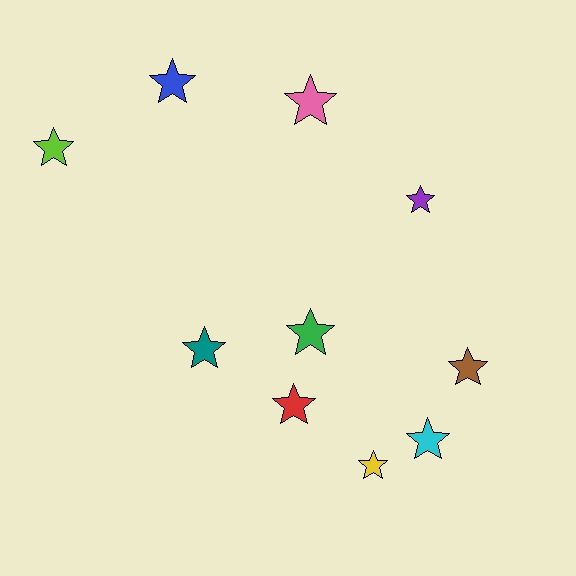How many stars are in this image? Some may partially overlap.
There are 10 stars.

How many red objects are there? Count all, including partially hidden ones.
There is 1 red object.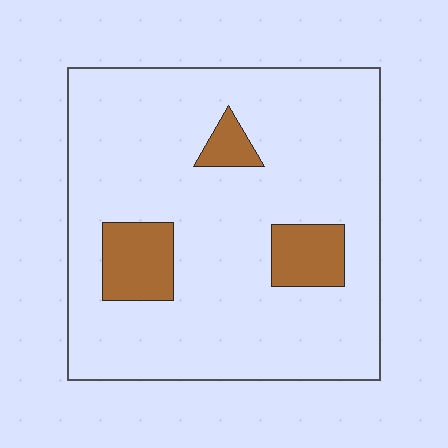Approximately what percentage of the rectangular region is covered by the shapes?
Approximately 15%.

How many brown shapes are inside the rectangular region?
3.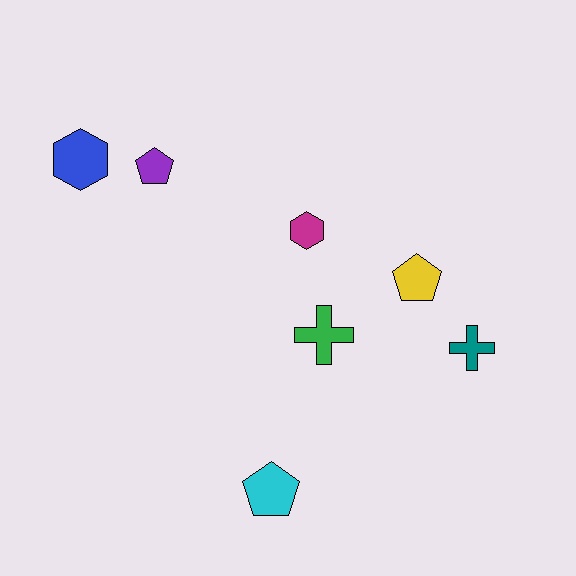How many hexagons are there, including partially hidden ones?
There are 2 hexagons.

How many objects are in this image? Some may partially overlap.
There are 7 objects.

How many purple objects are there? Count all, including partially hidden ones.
There is 1 purple object.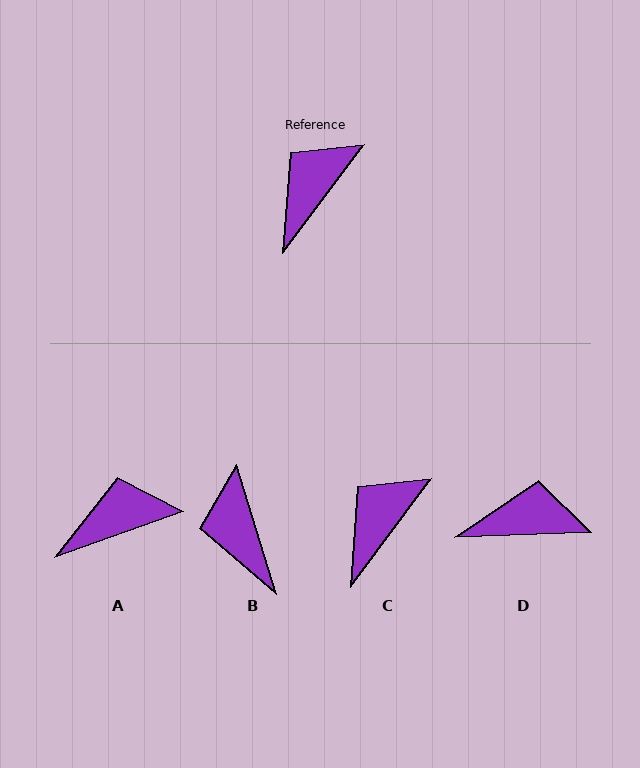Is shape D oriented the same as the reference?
No, it is off by about 52 degrees.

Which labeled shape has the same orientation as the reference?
C.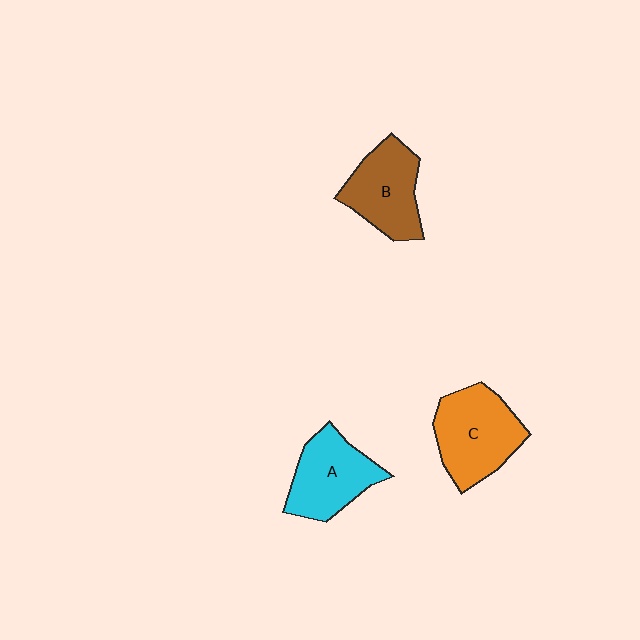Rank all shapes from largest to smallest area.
From largest to smallest: C (orange), A (cyan), B (brown).